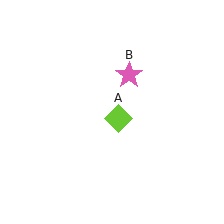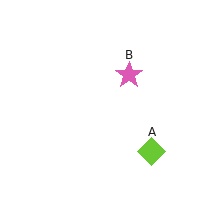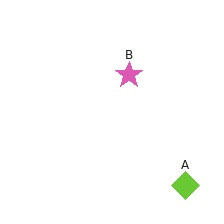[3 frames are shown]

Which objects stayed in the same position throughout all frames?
Pink star (object B) remained stationary.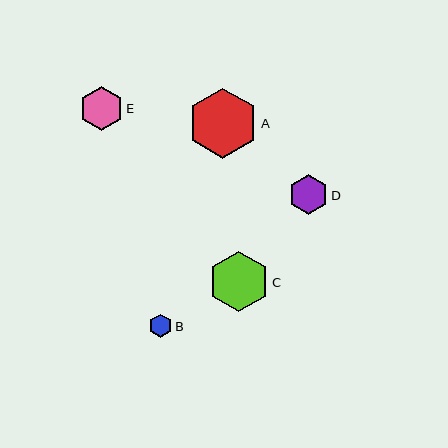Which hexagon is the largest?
Hexagon A is the largest with a size of approximately 70 pixels.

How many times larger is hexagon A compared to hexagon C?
Hexagon A is approximately 1.2 times the size of hexagon C.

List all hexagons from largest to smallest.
From largest to smallest: A, C, E, D, B.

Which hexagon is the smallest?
Hexagon B is the smallest with a size of approximately 23 pixels.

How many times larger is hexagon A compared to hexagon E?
Hexagon A is approximately 1.6 times the size of hexagon E.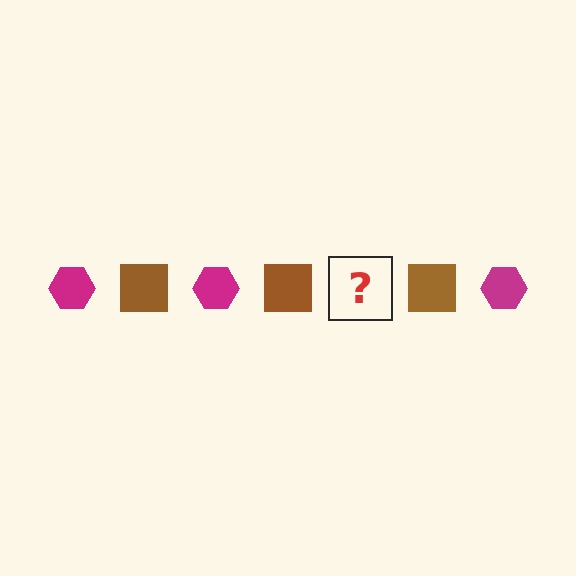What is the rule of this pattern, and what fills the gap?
The rule is that the pattern alternates between magenta hexagon and brown square. The gap should be filled with a magenta hexagon.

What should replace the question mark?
The question mark should be replaced with a magenta hexagon.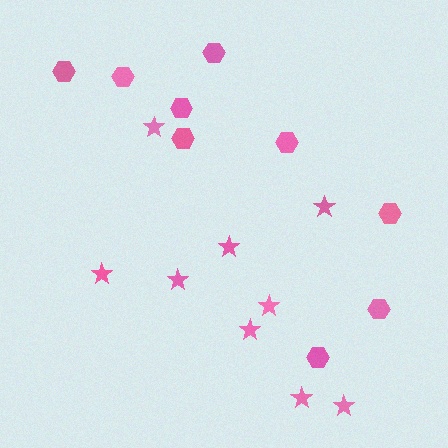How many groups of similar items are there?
There are 2 groups: one group of hexagons (9) and one group of stars (9).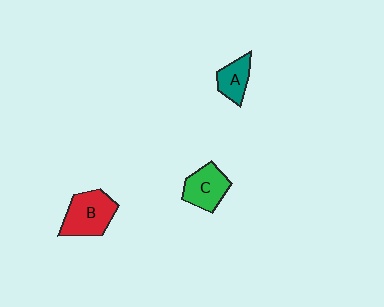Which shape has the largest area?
Shape B (red).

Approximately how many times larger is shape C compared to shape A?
Approximately 1.4 times.